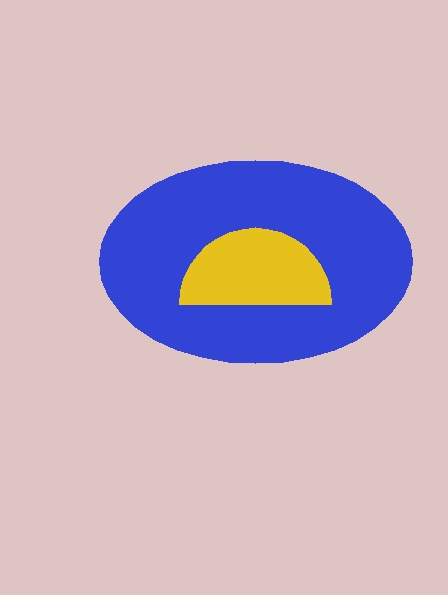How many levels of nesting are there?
2.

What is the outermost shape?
The blue ellipse.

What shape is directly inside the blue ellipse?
The yellow semicircle.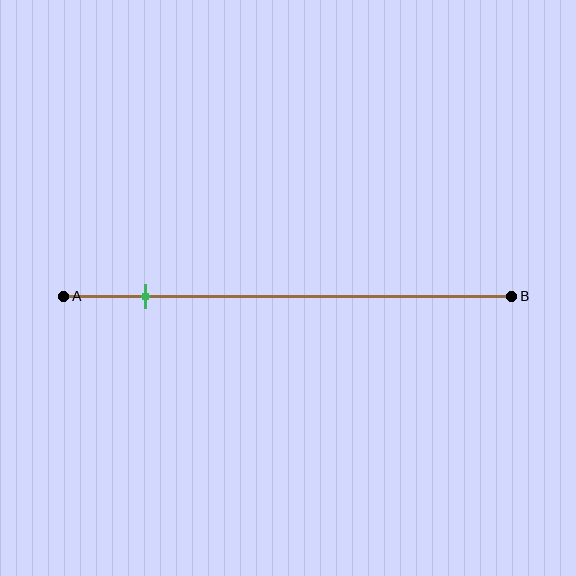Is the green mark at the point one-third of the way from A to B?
No, the mark is at about 20% from A, not at the 33% one-third point.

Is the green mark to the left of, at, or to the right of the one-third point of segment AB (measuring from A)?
The green mark is to the left of the one-third point of segment AB.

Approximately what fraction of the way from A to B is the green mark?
The green mark is approximately 20% of the way from A to B.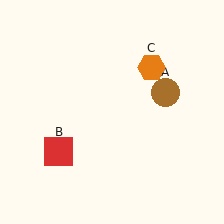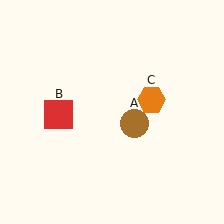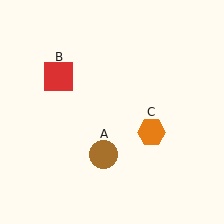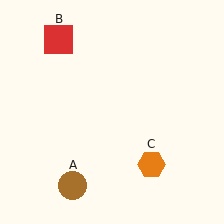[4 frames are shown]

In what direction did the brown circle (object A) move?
The brown circle (object A) moved down and to the left.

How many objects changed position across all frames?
3 objects changed position: brown circle (object A), red square (object B), orange hexagon (object C).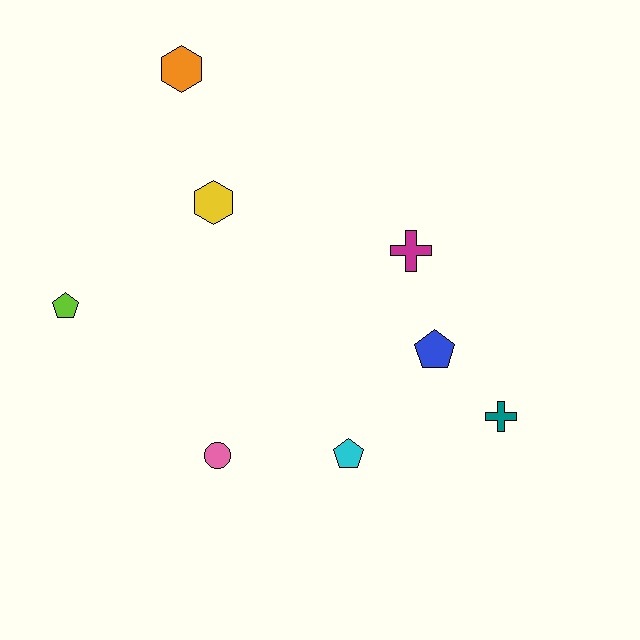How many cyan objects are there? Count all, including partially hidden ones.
There is 1 cyan object.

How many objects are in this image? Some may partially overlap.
There are 8 objects.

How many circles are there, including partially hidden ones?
There is 1 circle.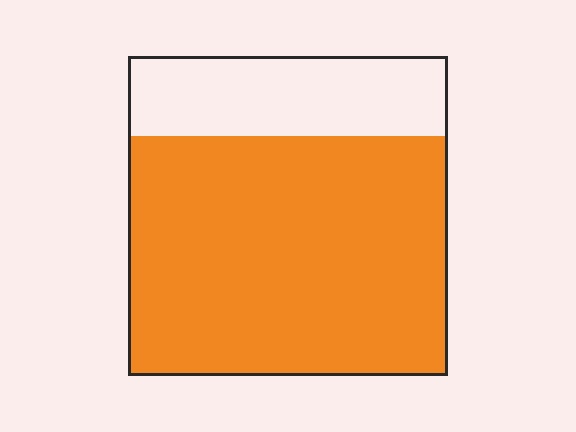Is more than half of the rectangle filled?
Yes.